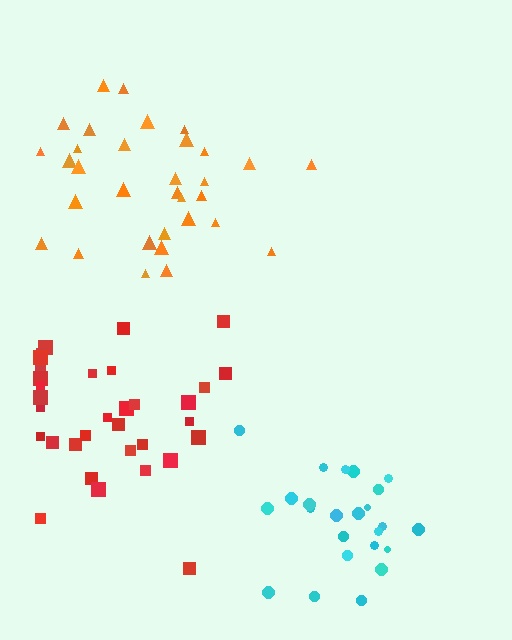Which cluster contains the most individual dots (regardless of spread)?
Red (35).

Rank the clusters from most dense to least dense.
cyan, red, orange.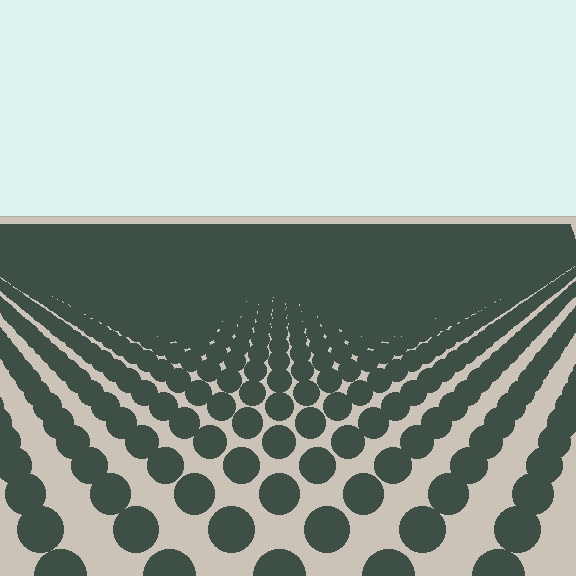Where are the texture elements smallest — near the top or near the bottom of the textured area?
Near the top.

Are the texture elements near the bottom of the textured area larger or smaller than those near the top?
Larger. Near the bottom, elements are closer to the viewer and appear at a bigger on-screen size.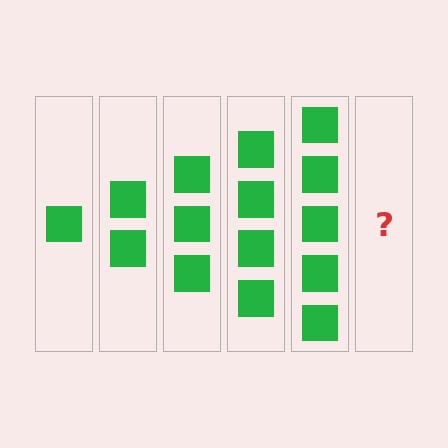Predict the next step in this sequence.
The next step is 6 squares.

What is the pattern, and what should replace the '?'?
The pattern is that each step adds one more square. The '?' should be 6 squares.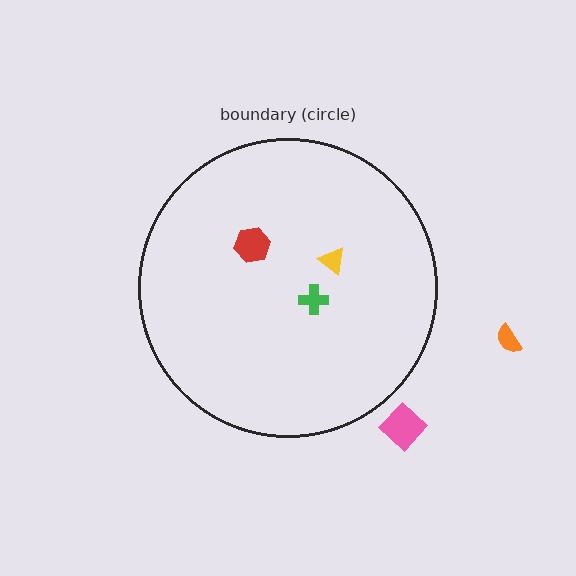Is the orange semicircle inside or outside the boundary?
Outside.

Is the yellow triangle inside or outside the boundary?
Inside.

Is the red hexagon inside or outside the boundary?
Inside.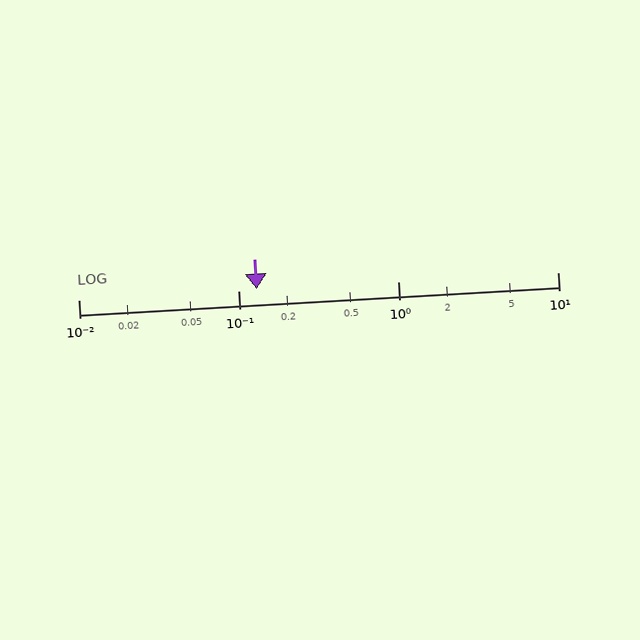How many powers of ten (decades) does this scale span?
The scale spans 3 decades, from 0.01 to 10.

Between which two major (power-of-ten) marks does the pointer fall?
The pointer is between 0.1 and 1.